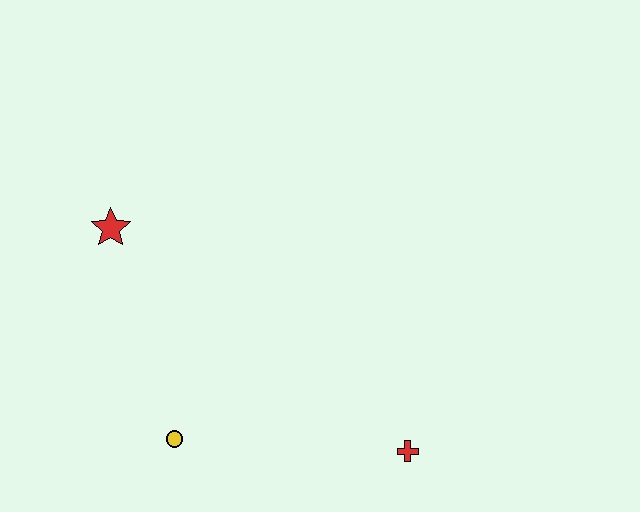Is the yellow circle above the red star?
No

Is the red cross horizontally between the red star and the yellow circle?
No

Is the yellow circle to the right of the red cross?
No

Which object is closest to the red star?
The yellow circle is closest to the red star.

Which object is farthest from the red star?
The red cross is farthest from the red star.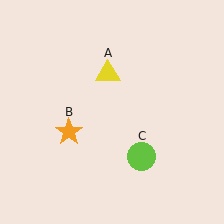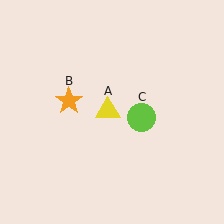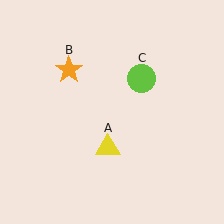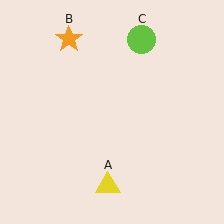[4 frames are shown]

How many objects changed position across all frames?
3 objects changed position: yellow triangle (object A), orange star (object B), lime circle (object C).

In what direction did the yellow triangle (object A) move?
The yellow triangle (object A) moved down.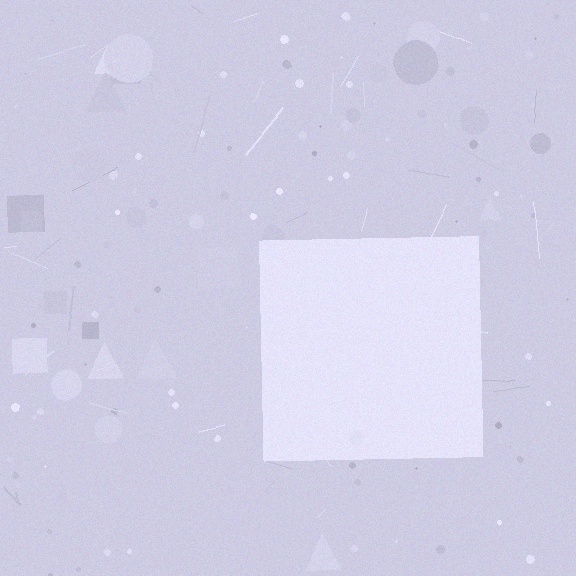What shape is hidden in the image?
A square is hidden in the image.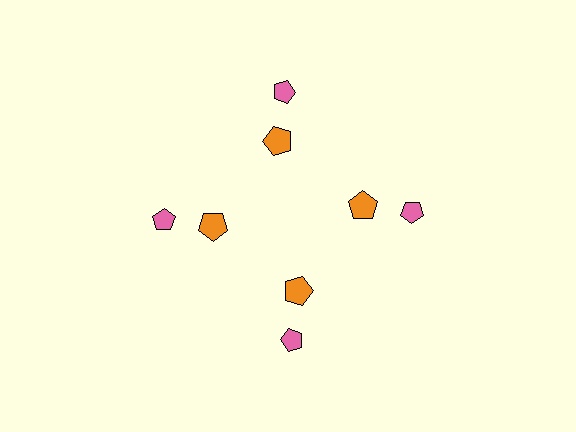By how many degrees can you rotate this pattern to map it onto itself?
The pattern maps onto itself every 90 degrees of rotation.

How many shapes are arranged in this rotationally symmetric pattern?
There are 8 shapes, arranged in 4 groups of 2.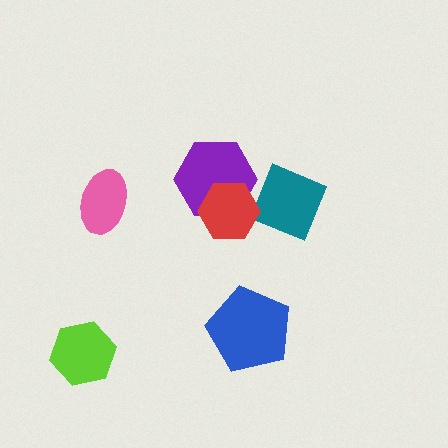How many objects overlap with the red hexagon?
2 objects overlap with the red hexagon.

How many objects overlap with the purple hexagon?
1 object overlaps with the purple hexagon.